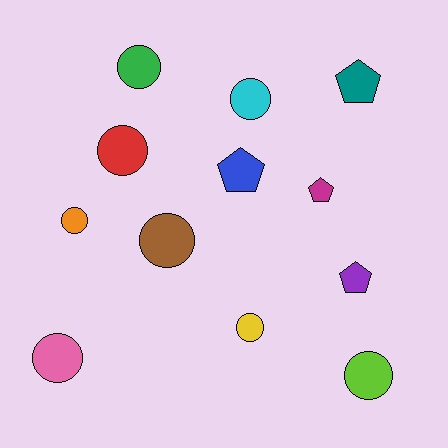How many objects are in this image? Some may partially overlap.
There are 12 objects.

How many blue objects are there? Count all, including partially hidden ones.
There is 1 blue object.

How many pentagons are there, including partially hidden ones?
There are 4 pentagons.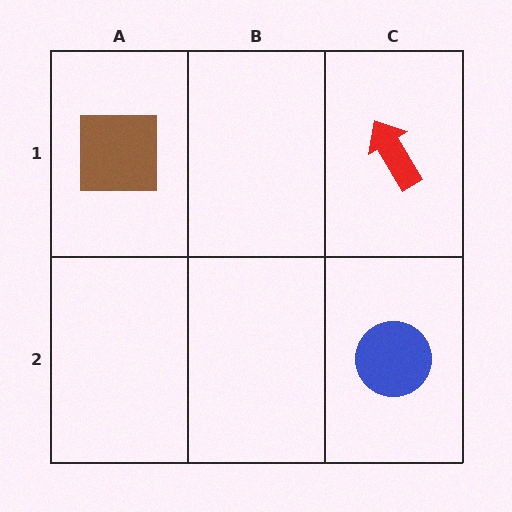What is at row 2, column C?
A blue circle.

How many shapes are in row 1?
2 shapes.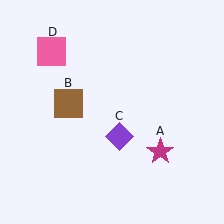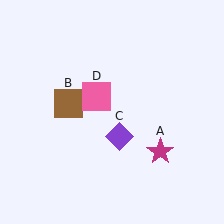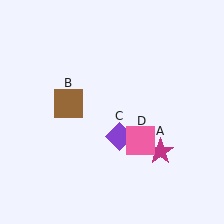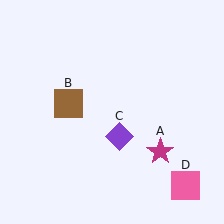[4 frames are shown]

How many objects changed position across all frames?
1 object changed position: pink square (object D).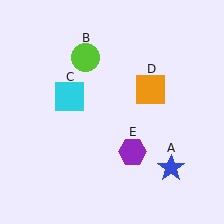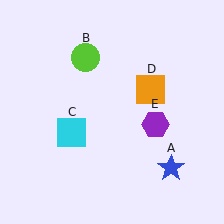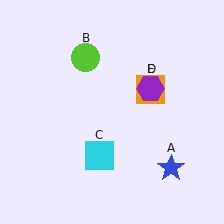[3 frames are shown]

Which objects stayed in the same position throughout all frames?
Blue star (object A) and lime circle (object B) and orange square (object D) remained stationary.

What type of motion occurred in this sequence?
The cyan square (object C), purple hexagon (object E) rotated counterclockwise around the center of the scene.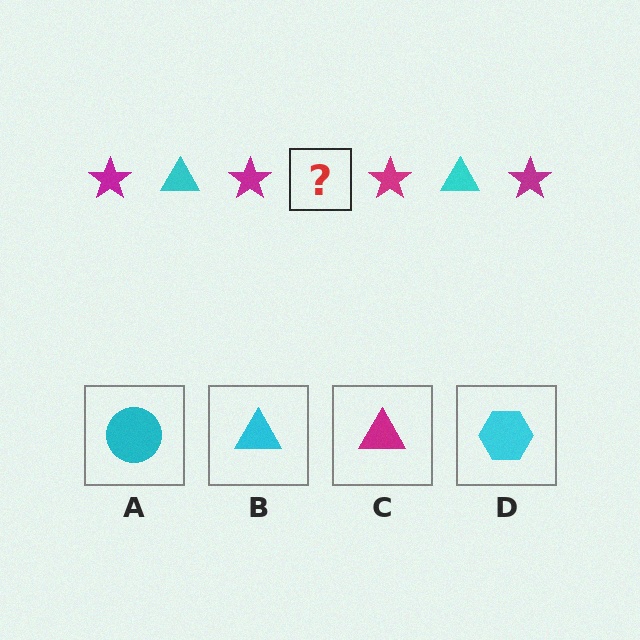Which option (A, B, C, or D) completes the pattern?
B.